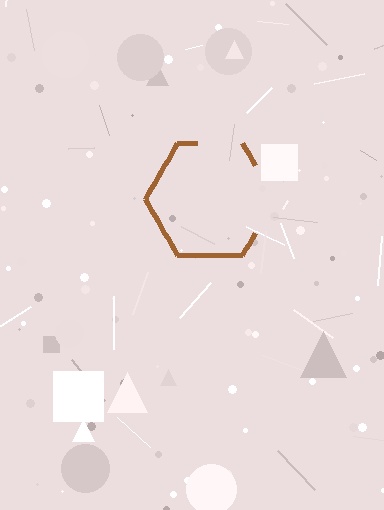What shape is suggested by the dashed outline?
The dashed outline suggests a hexagon.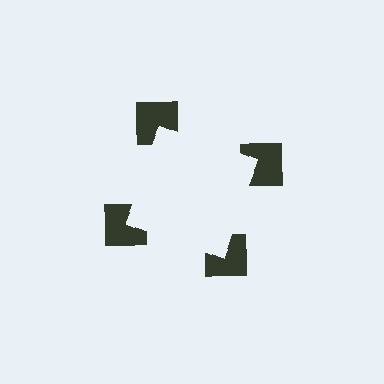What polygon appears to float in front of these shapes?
An illusory square — its edges are inferred from the aligned wedge cuts in the notched squares, not physically drawn.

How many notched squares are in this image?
There are 4 — one at each vertex of the illusory square.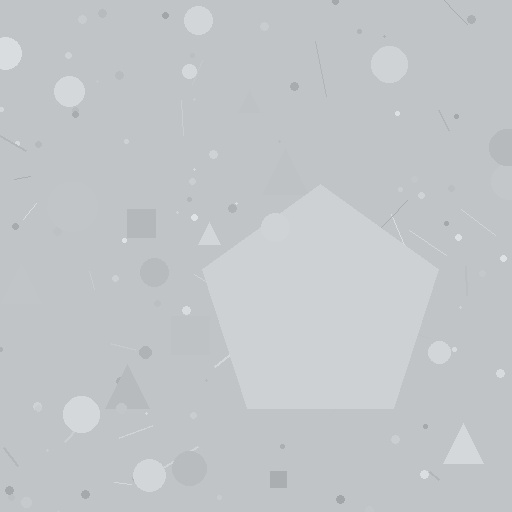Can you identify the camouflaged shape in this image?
The camouflaged shape is a pentagon.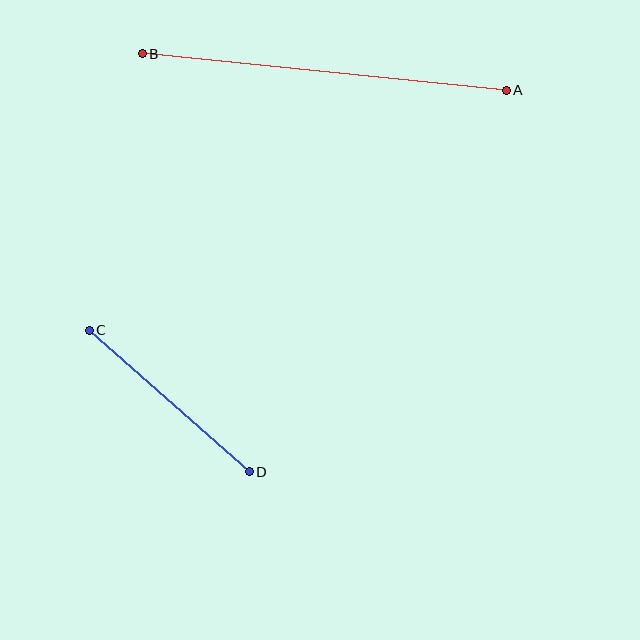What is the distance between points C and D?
The distance is approximately 213 pixels.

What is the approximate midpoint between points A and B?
The midpoint is at approximately (324, 72) pixels.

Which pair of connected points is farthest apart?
Points A and B are farthest apart.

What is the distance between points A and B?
The distance is approximately 366 pixels.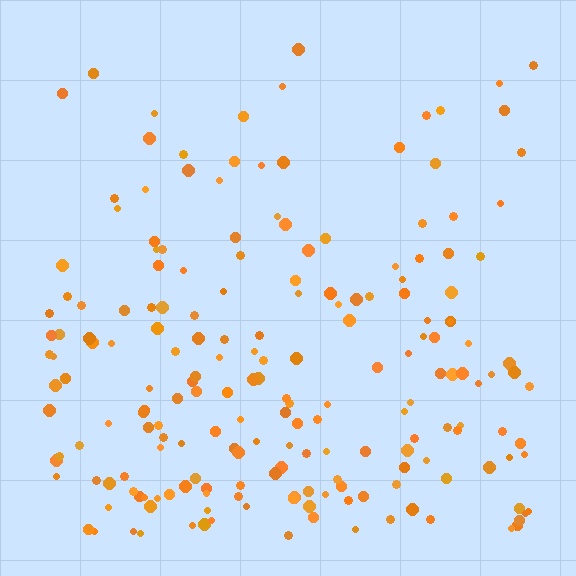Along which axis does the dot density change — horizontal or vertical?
Vertical.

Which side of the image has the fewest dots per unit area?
The top.